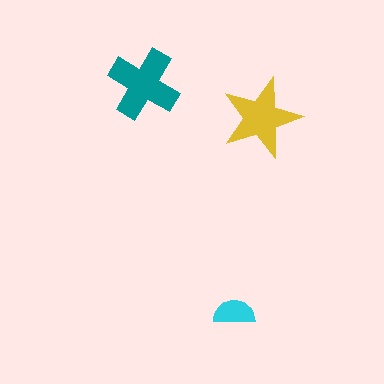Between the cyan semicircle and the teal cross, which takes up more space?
The teal cross.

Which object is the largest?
The teal cross.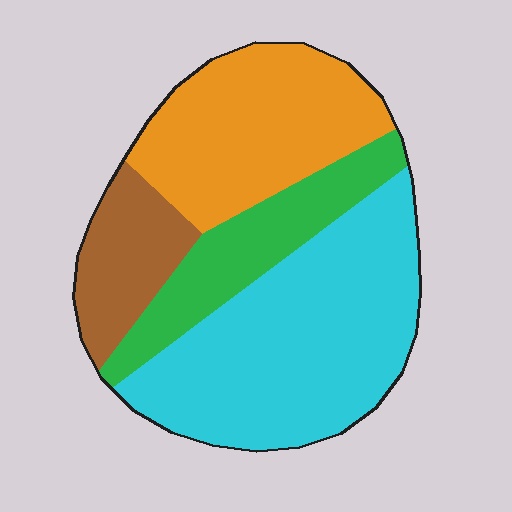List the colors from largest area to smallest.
From largest to smallest: cyan, orange, green, brown.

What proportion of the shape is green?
Green covers around 15% of the shape.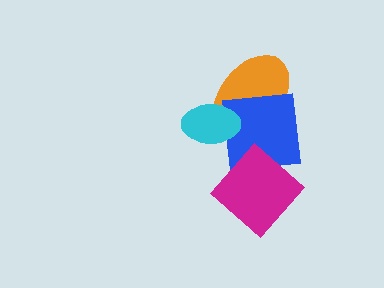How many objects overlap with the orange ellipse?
2 objects overlap with the orange ellipse.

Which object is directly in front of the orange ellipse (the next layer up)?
The blue square is directly in front of the orange ellipse.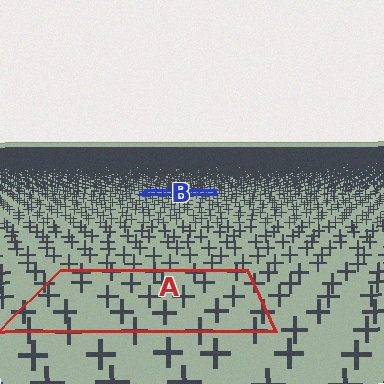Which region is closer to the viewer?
Region A is closer. The texture elements there are larger and more spread out.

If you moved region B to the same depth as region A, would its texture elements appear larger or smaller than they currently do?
They would appear larger. At a closer depth, the same texture elements are projected at a bigger on-screen size.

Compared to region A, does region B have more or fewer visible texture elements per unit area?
Region B has more texture elements per unit area — they are packed more densely because it is farther away.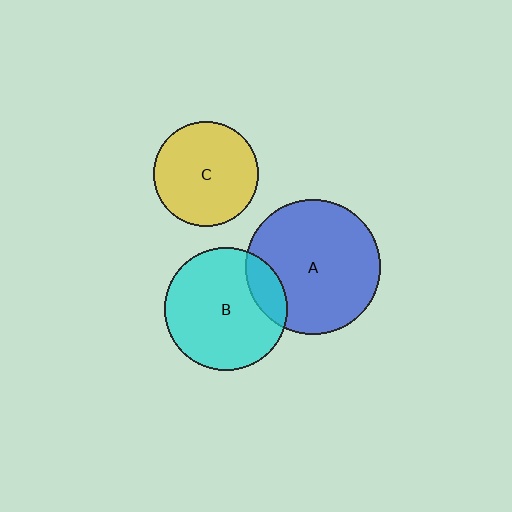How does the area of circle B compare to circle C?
Approximately 1.4 times.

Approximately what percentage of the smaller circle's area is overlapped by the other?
Approximately 15%.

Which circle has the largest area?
Circle A (blue).